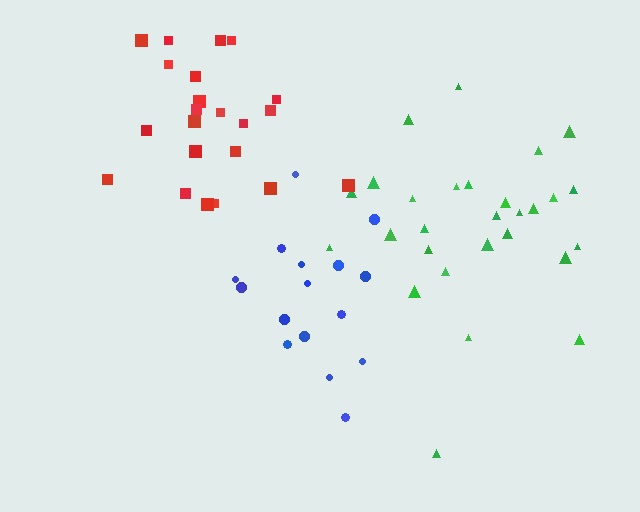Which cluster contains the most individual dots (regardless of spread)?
Green (28).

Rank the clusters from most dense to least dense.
blue, green, red.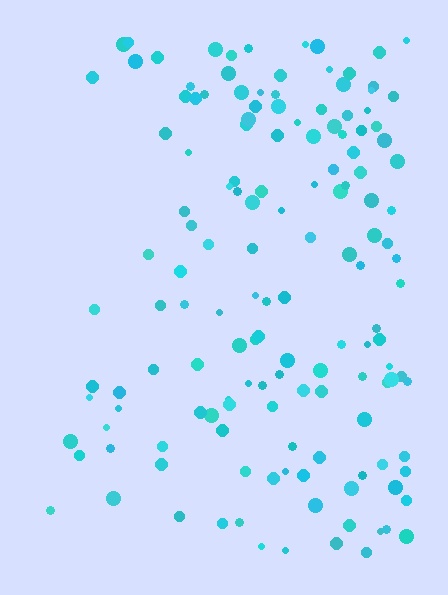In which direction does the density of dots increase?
From left to right, with the right side densest.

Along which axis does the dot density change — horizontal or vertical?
Horizontal.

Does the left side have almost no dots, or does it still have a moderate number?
Still a moderate number, just noticeably fewer than the right.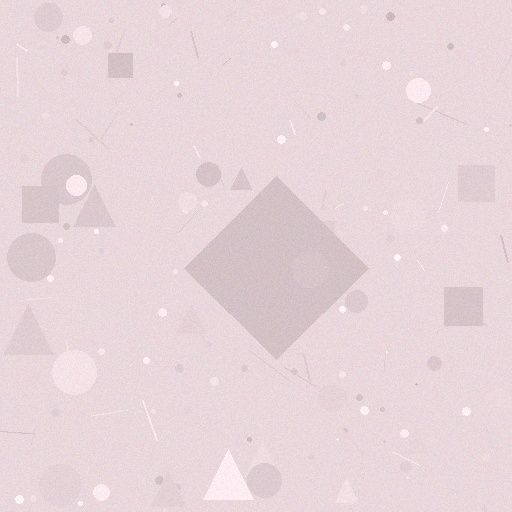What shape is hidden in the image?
A diamond is hidden in the image.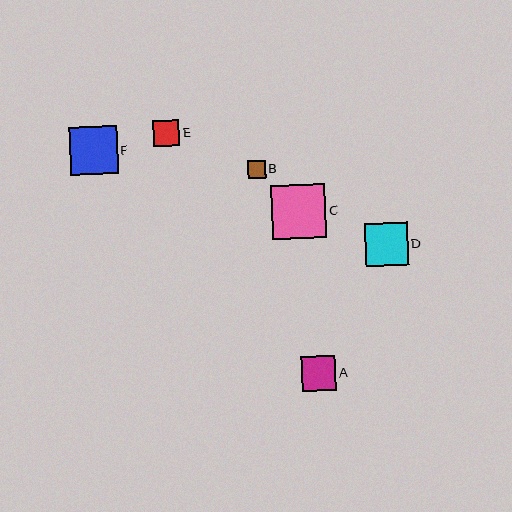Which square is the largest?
Square C is the largest with a size of approximately 54 pixels.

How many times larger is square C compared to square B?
Square C is approximately 3.1 times the size of square B.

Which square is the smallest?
Square B is the smallest with a size of approximately 18 pixels.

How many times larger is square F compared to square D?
Square F is approximately 1.1 times the size of square D.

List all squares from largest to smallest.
From largest to smallest: C, F, D, A, E, B.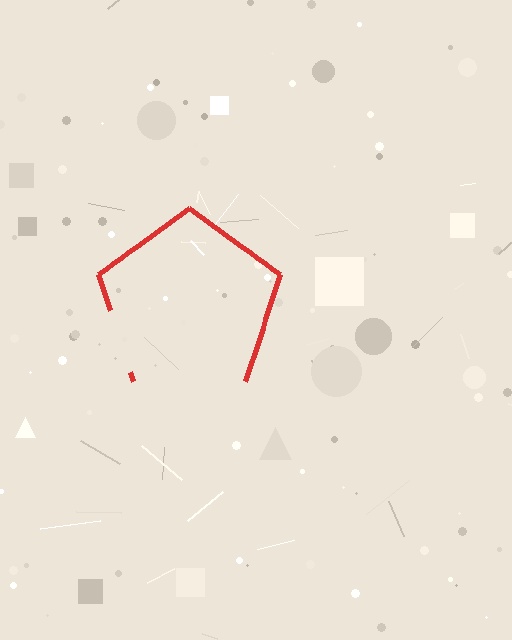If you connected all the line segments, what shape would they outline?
They would outline a pentagon.